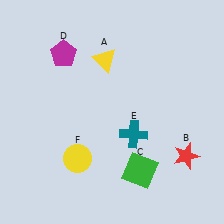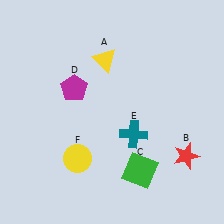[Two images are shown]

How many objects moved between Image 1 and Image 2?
1 object moved between the two images.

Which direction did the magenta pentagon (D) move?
The magenta pentagon (D) moved down.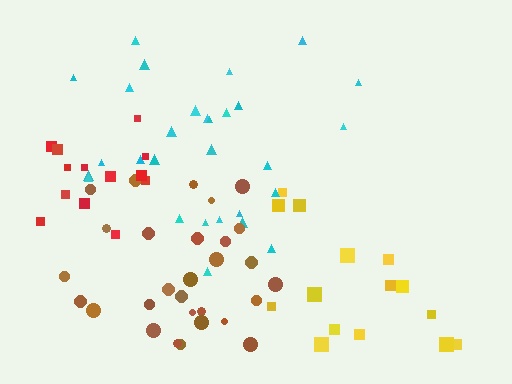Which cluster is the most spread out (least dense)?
Yellow.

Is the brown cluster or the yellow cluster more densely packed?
Brown.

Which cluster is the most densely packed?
Red.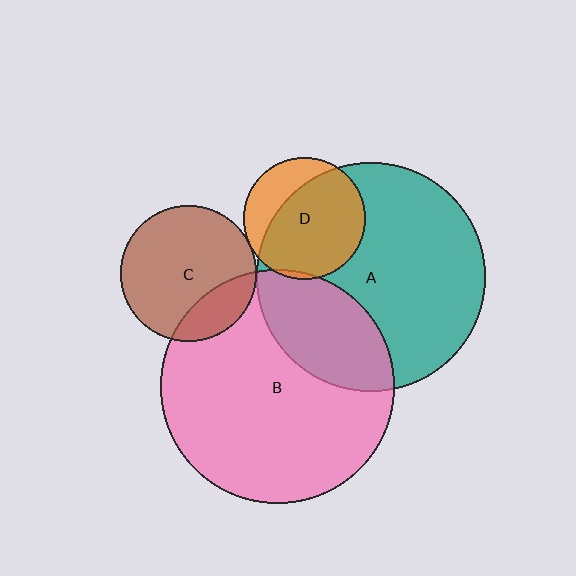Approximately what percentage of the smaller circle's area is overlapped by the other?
Approximately 20%.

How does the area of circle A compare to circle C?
Approximately 2.9 times.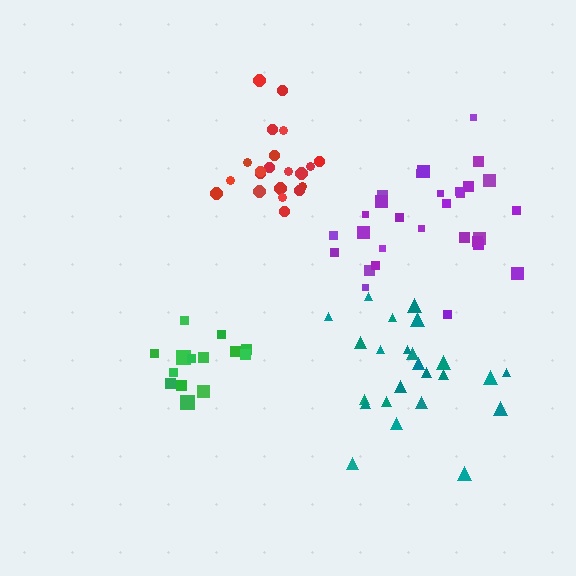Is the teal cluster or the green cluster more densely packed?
Green.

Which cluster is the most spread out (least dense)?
Teal.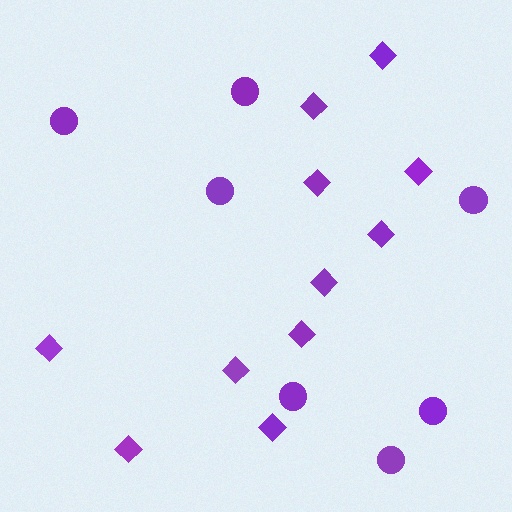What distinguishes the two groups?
There are 2 groups: one group of circles (7) and one group of diamonds (11).